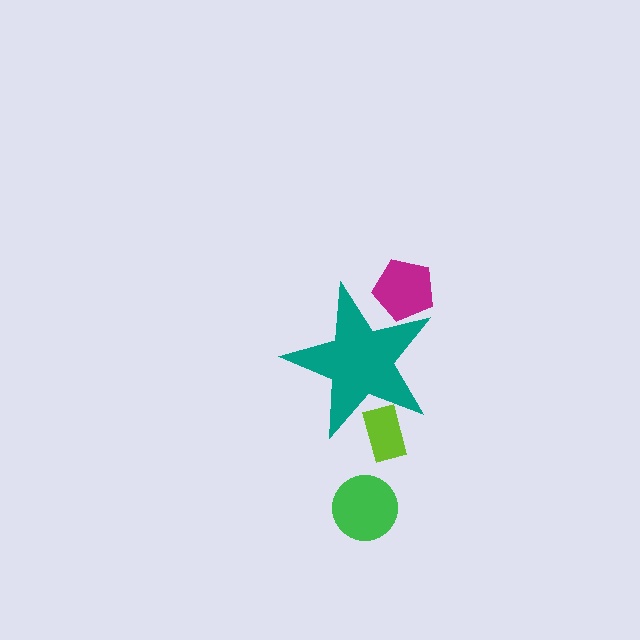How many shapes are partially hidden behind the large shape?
2 shapes are partially hidden.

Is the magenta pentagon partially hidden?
Yes, the magenta pentagon is partially hidden behind the teal star.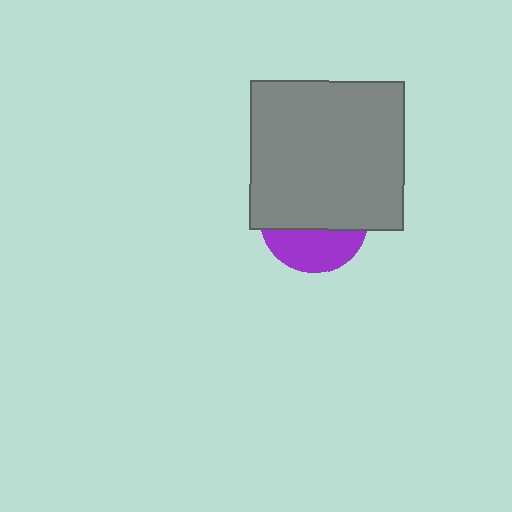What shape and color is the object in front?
The object in front is a gray rectangle.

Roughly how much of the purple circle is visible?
A small part of it is visible (roughly 38%).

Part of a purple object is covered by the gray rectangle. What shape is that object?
It is a circle.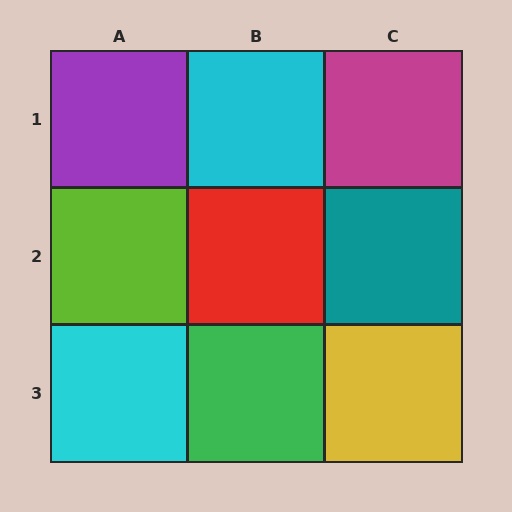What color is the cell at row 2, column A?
Lime.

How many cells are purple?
1 cell is purple.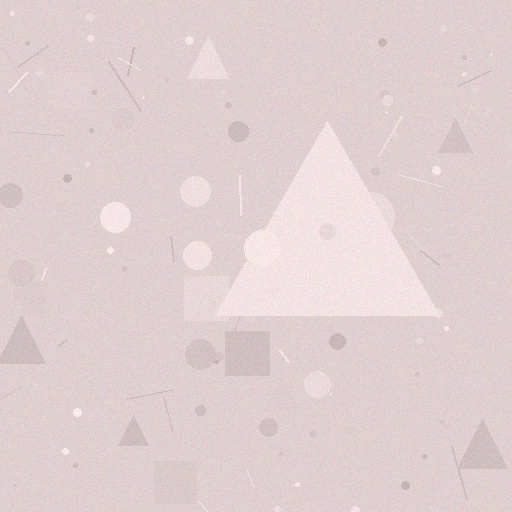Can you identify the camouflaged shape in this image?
The camouflaged shape is a triangle.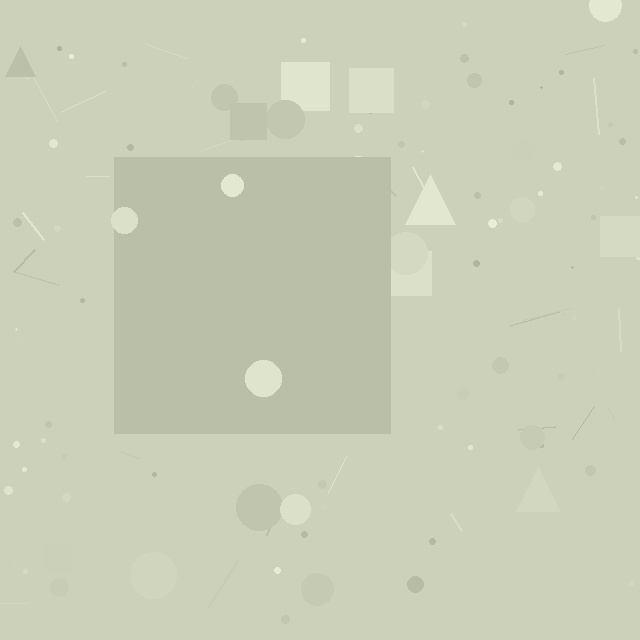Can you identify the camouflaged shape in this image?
The camouflaged shape is a square.